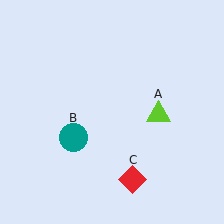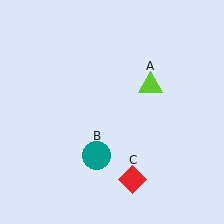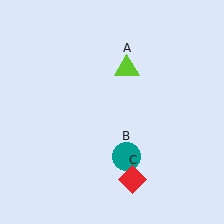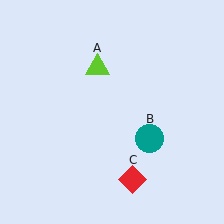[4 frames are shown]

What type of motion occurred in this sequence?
The lime triangle (object A), teal circle (object B) rotated counterclockwise around the center of the scene.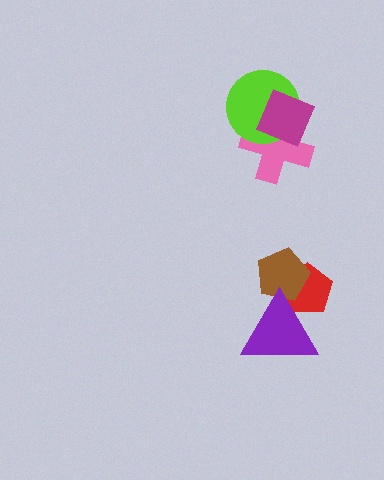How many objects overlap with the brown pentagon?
2 objects overlap with the brown pentagon.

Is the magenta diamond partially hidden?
No, no other shape covers it.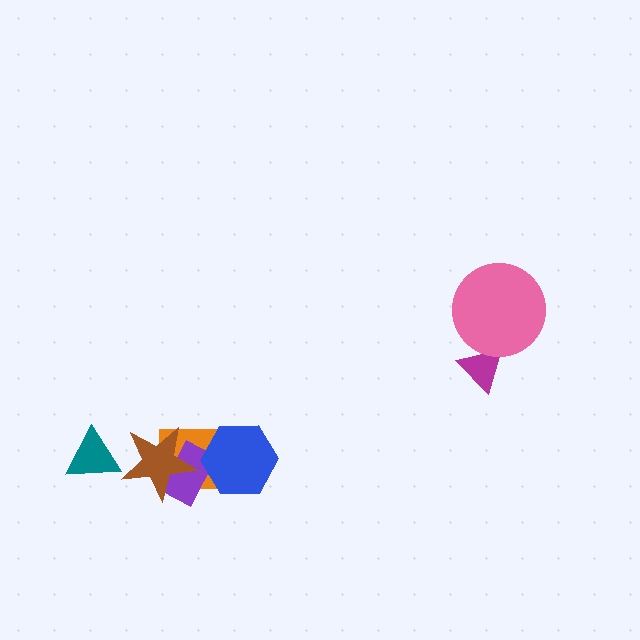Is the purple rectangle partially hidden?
Yes, it is partially covered by another shape.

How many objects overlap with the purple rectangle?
3 objects overlap with the purple rectangle.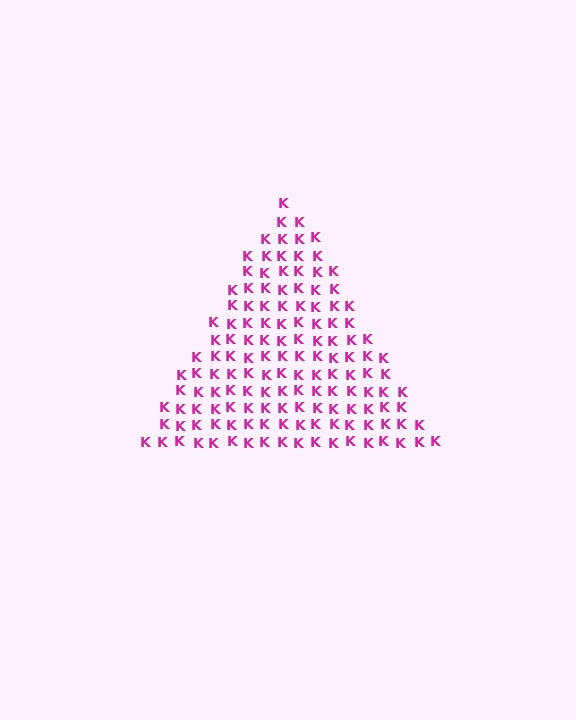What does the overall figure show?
The overall figure shows a triangle.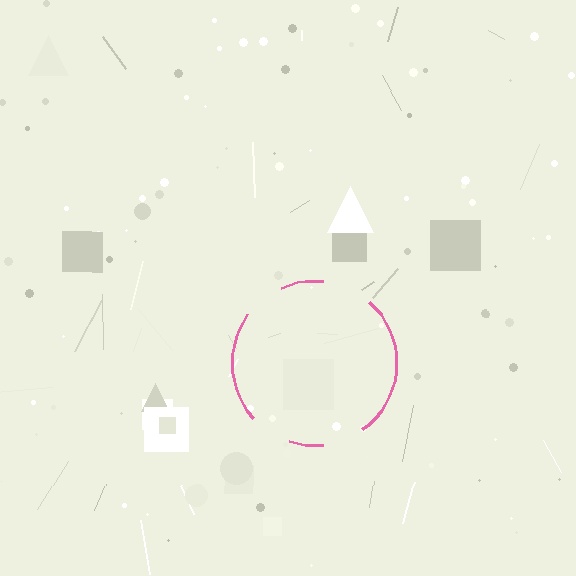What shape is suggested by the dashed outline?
The dashed outline suggests a circle.